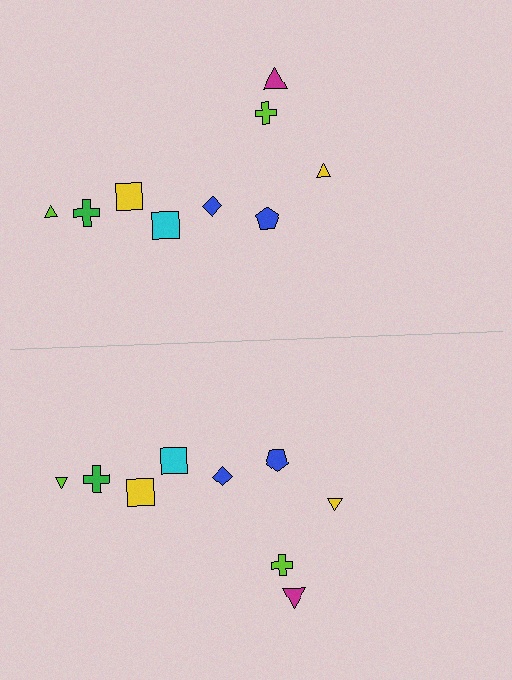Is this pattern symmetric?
Yes, this pattern has bilateral (reflection) symmetry.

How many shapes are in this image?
There are 18 shapes in this image.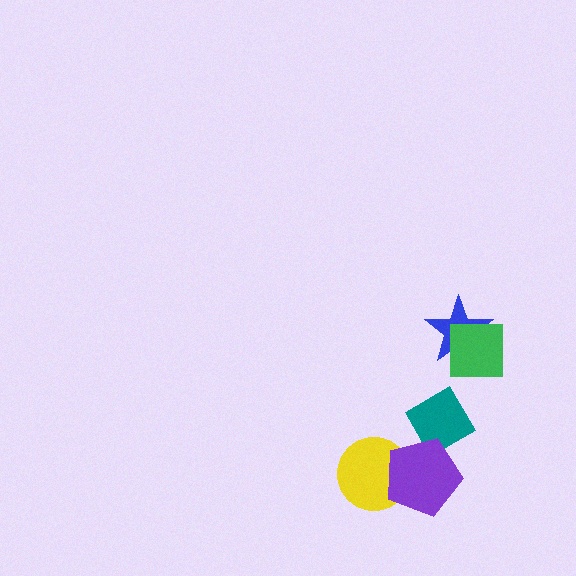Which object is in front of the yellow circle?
The purple pentagon is in front of the yellow circle.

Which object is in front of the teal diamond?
The purple pentagon is in front of the teal diamond.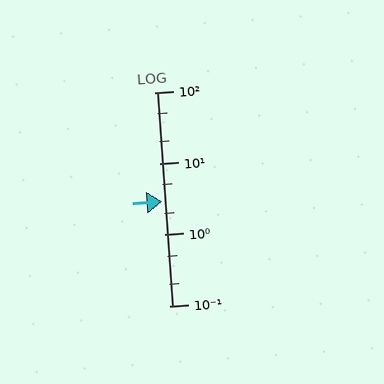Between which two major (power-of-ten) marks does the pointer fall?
The pointer is between 1 and 10.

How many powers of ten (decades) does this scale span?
The scale spans 3 decades, from 0.1 to 100.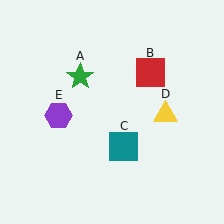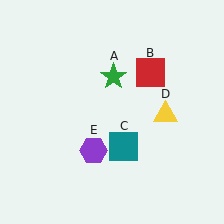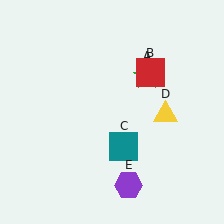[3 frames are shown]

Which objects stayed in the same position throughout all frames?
Red square (object B) and teal square (object C) and yellow triangle (object D) remained stationary.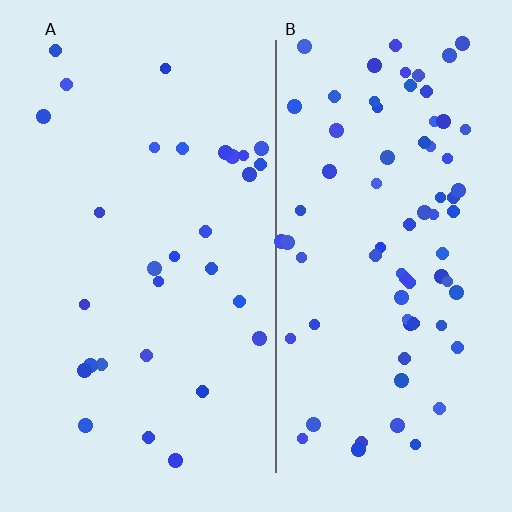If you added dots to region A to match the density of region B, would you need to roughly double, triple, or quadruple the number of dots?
Approximately double.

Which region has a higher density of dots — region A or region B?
B (the right).